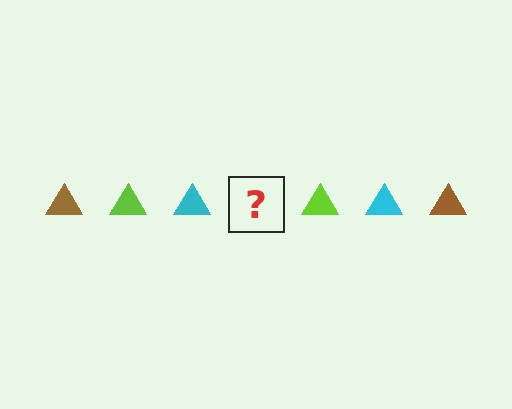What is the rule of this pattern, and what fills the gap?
The rule is that the pattern cycles through brown, lime, cyan triangles. The gap should be filled with a brown triangle.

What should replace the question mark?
The question mark should be replaced with a brown triangle.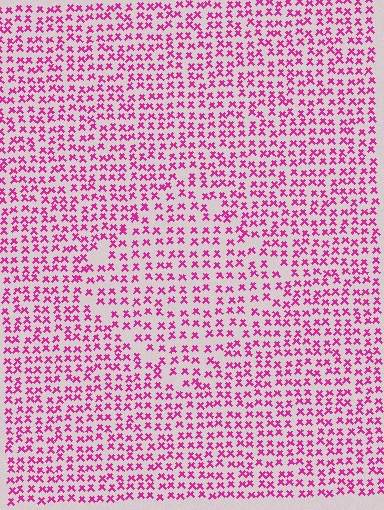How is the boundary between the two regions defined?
The boundary is defined by a change in element density (approximately 1.4x ratio). All elements are the same color, size, and shape.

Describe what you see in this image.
The image contains small magenta elements arranged at two different densities. A diamond-shaped region is visible where the elements are less densely packed than the surrounding area.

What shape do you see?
I see a diamond.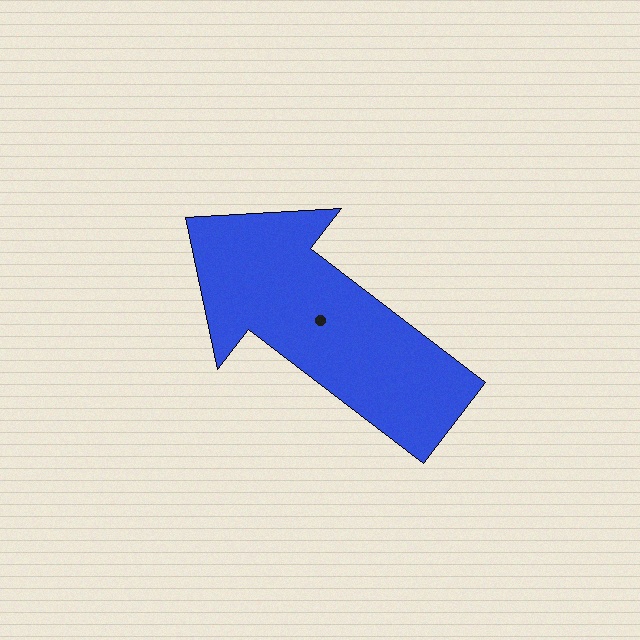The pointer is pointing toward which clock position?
Roughly 10 o'clock.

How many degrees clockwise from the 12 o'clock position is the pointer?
Approximately 307 degrees.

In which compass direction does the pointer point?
Northwest.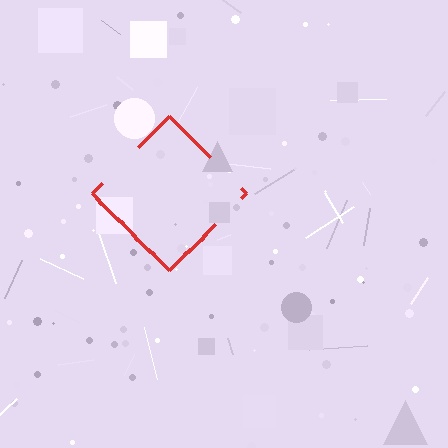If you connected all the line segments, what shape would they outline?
They would outline a diamond.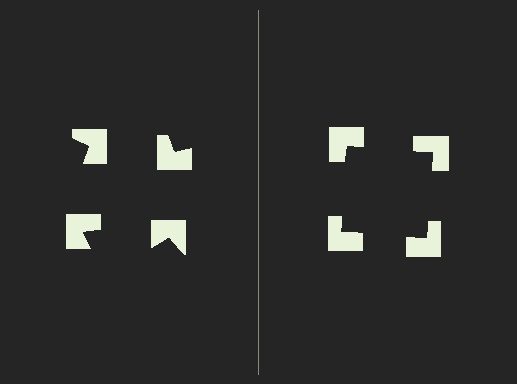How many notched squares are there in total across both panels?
8 — 4 on each side.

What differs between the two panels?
The notched squares are positioned identically on both sides; only the wedge orientations differ. On the right they align to a square; on the left they are misaligned.